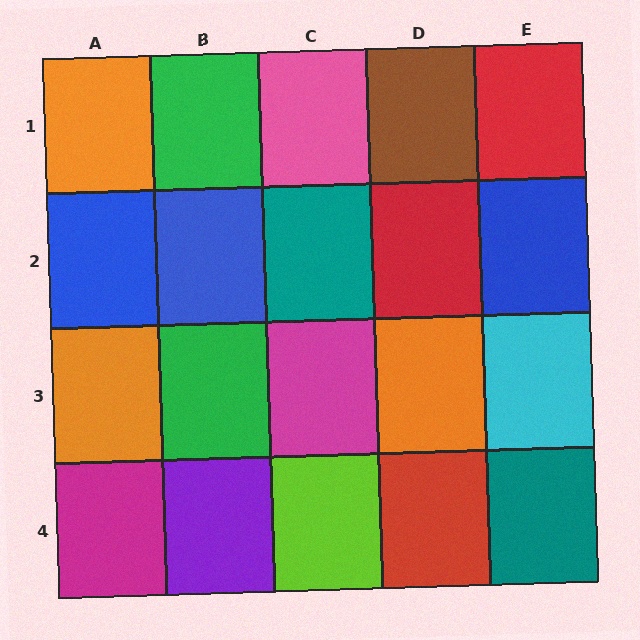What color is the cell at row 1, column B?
Green.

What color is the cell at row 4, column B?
Purple.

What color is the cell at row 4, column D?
Red.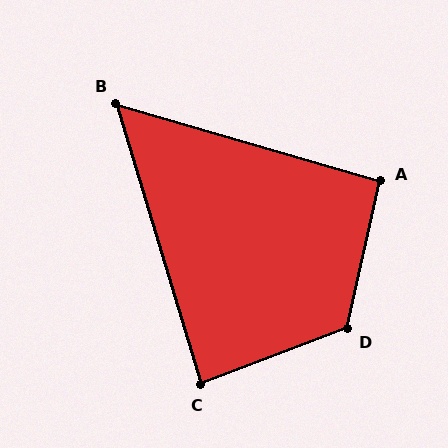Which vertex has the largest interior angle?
D, at approximately 123 degrees.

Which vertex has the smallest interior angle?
B, at approximately 57 degrees.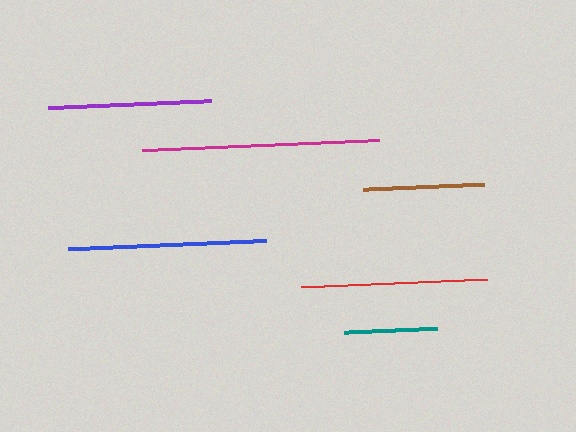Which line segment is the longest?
The magenta line is the longest at approximately 237 pixels.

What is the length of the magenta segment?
The magenta segment is approximately 237 pixels long.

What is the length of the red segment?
The red segment is approximately 187 pixels long.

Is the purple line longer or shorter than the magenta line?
The magenta line is longer than the purple line.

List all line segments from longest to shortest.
From longest to shortest: magenta, blue, red, purple, brown, teal.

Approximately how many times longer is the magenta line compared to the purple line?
The magenta line is approximately 1.5 times the length of the purple line.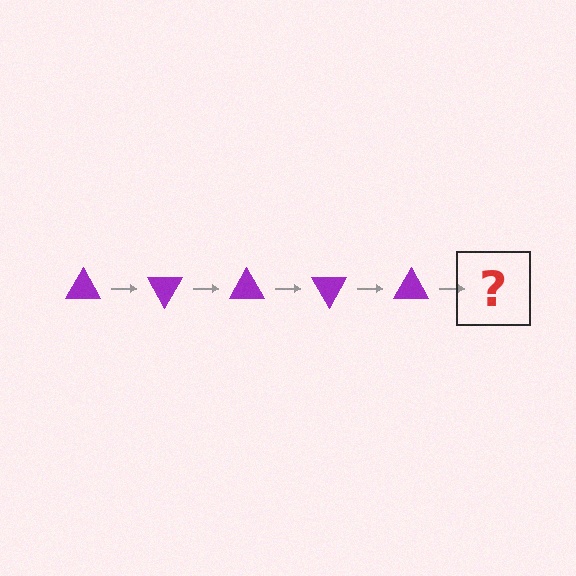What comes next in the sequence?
The next element should be a purple triangle rotated 300 degrees.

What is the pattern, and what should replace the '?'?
The pattern is that the triangle rotates 60 degrees each step. The '?' should be a purple triangle rotated 300 degrees.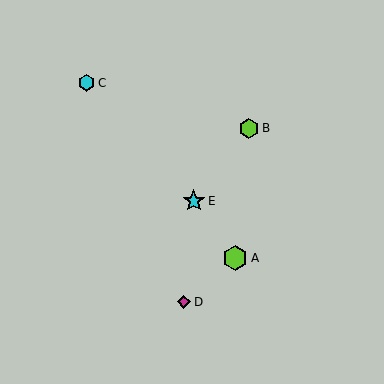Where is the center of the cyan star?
The center of the cyan star is at (194, 201).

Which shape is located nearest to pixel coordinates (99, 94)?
The cyan hexagon (labeled C) at (86, 83) is nearest to that location.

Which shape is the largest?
The lime hexagon (labeled A) is the largest.